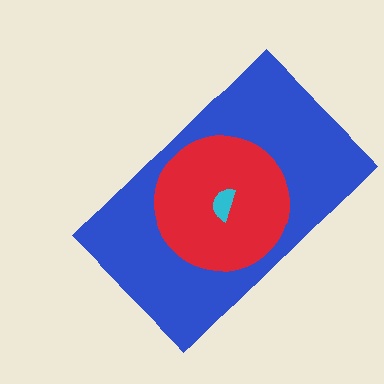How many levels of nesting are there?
3.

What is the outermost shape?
The blue rectangle.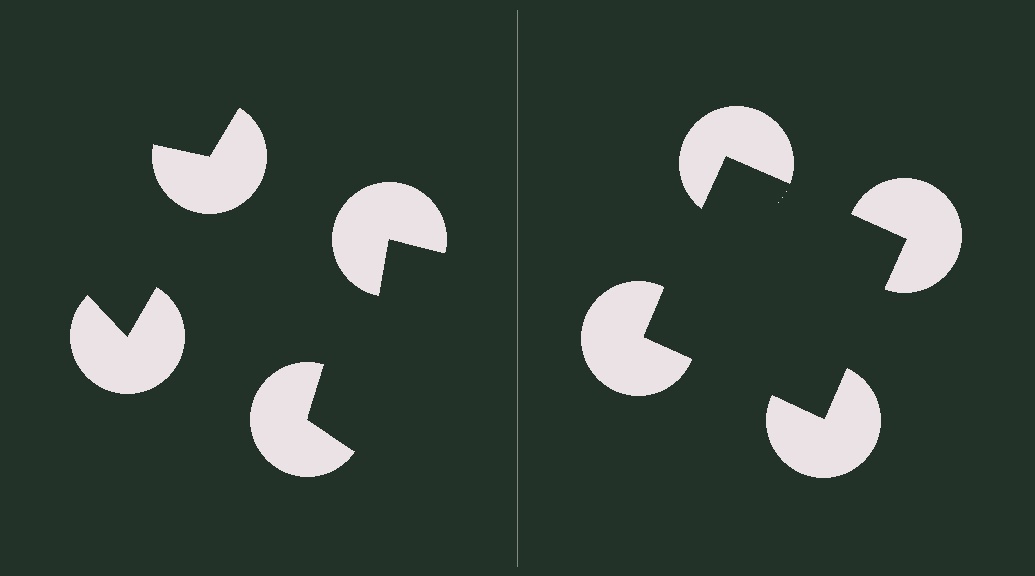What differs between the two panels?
The pac-man discs are positioned identically on both sides; only the wedge orientations differ. On the right they align to a square; on the left they are misaligned.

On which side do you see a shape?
An illusory square appears on the right side. On the left side the wedge cuts are rotated, so no coherent shape forms.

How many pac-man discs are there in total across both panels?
8 — 4 on each side.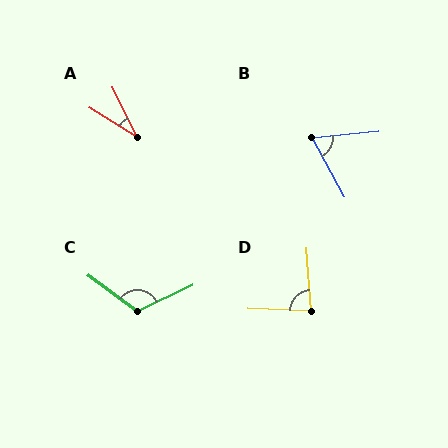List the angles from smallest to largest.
A (32°), B (67°), D (84°), C (118°).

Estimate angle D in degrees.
Approximately 84 degrees.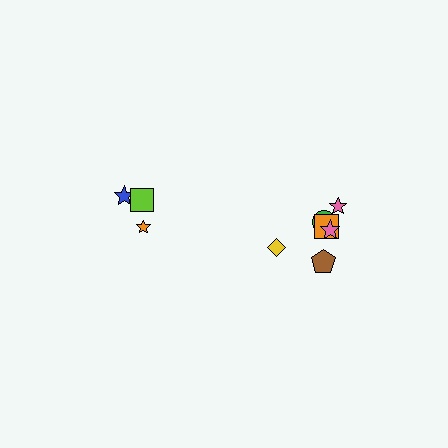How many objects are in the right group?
There are 6 objects.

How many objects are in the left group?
There are 3 objects.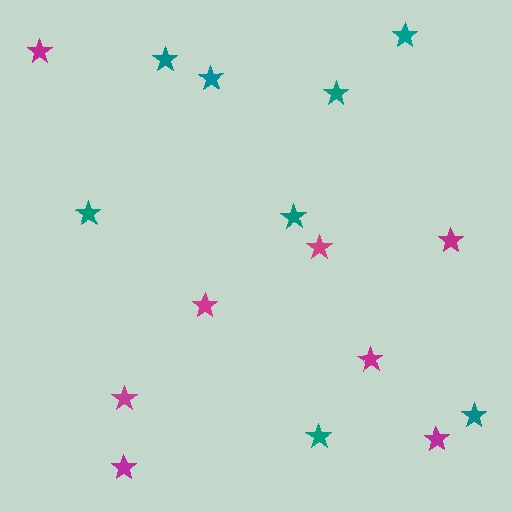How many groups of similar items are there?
There are 2 groups: one group of teal stars (8) and one group of magenta stars (8).